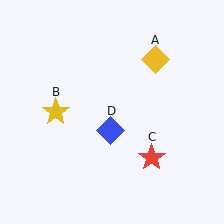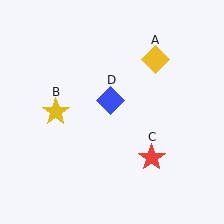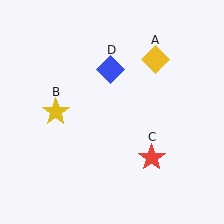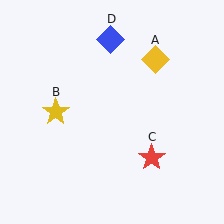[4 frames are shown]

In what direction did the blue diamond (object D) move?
The blue diamond (object D) moved up.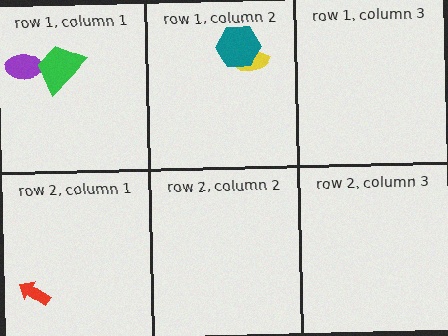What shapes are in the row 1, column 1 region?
The purple ellipse, the green trapezoid.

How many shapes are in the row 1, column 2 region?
2.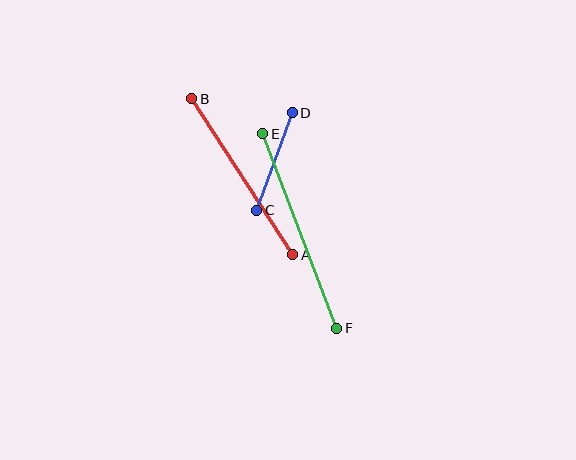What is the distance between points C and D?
The distance is approximately 103 pixels.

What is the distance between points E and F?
The distance is approximately 208 pixels.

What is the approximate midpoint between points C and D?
The midpoint is at approximately (274, 162) pixels.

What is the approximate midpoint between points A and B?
The midpoint is at approximately (242, 177) pixels.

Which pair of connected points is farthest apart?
Points E and F are farthest apart.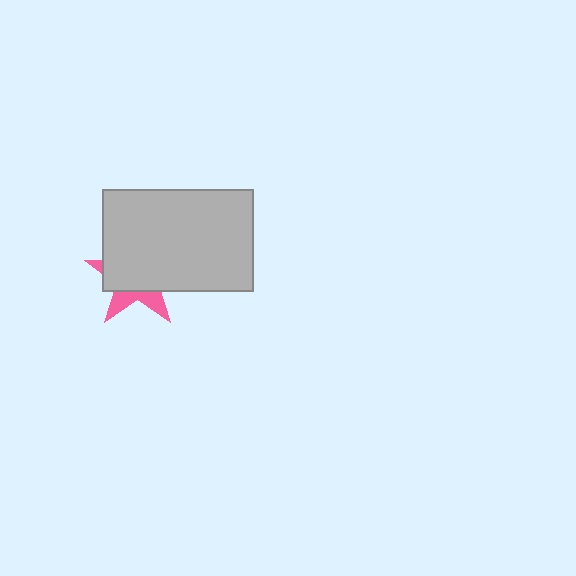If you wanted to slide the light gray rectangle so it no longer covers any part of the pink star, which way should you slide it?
Slide it up — that is the most direct way to separate the two shapes.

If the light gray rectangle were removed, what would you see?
You would see the complete pink star.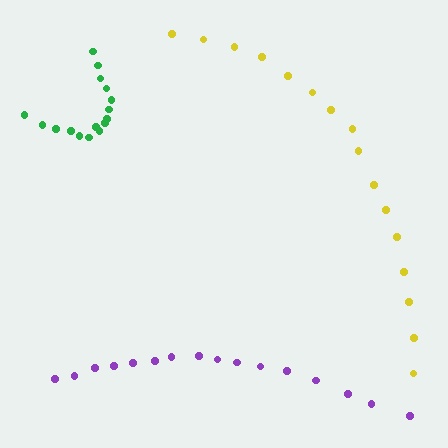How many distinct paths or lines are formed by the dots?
There are 3 distinct paths.